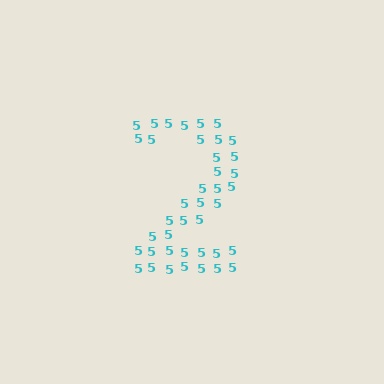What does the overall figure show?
The overall figure shows the digit 2.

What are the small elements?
The small elements are digit 5's.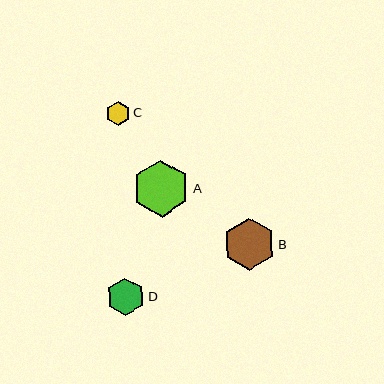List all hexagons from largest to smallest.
From largest to smallest: A, B, D, C.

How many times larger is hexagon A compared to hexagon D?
Hexagon A is approximately 1.5 times the size of hexagon D.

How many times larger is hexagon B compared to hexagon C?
Hexagon B is approximately 2.2 times the size of hexagon C.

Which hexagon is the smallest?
Hexagon C is the smallest with a size of approximately 24 pixels.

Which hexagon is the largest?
Hexagon A is the largest with a size of approximately 57 pixels.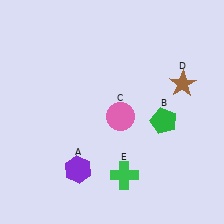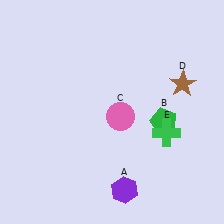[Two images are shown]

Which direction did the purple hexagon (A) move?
The purple hexagon (A) moved right.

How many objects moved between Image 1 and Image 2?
2 objects moved between the two images.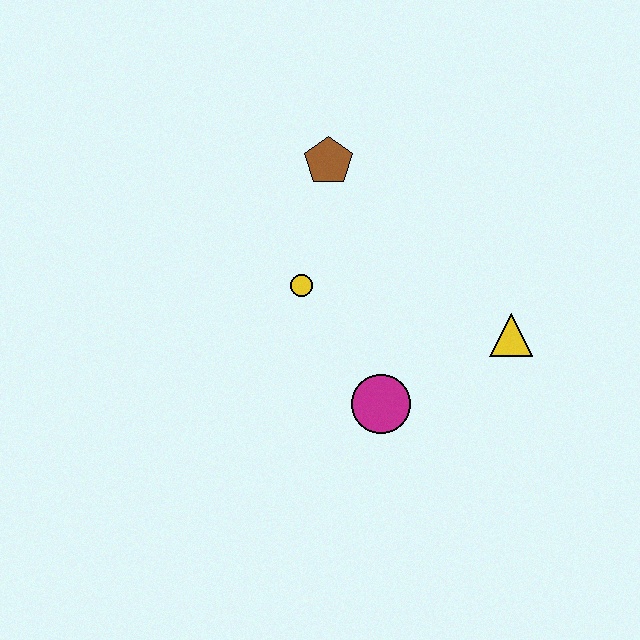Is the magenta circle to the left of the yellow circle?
No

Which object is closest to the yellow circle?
The brown pentagon is closest to the yellow circle.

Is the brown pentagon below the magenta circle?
No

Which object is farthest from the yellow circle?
The yellow triangle is farthest from the yellow circle.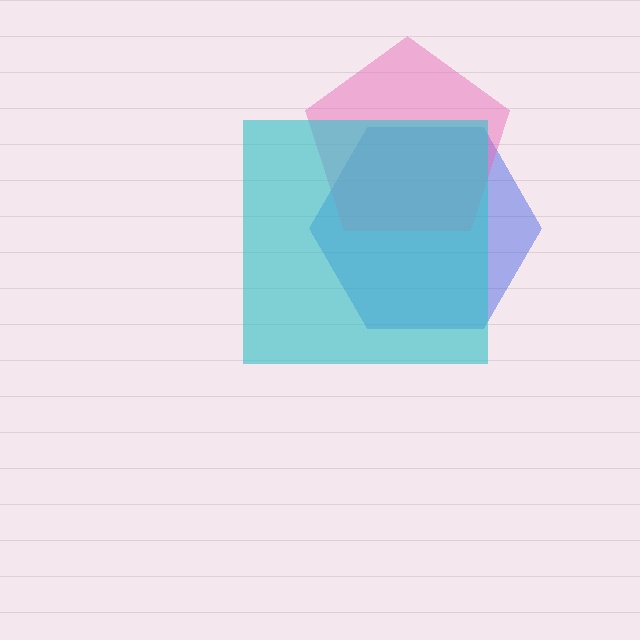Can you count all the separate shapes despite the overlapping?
Yes, there are 3 separate shapes.